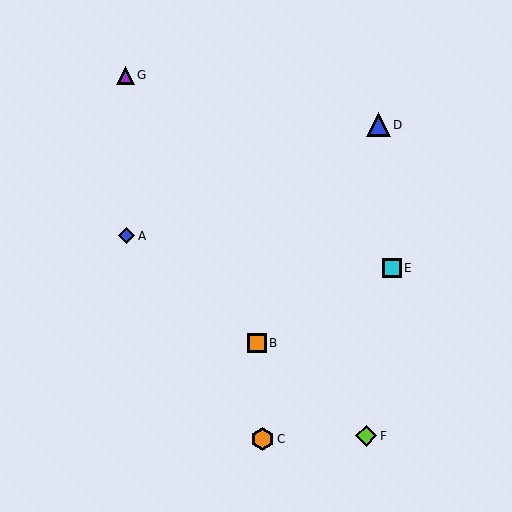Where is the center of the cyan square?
The center of the cyan square is at (392, 268).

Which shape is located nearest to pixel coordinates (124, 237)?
The blue diamond (labeled A) at (127, 236) is nearest to that location.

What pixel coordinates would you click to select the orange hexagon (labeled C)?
Click at (262, 439) to select the orange hexagon C.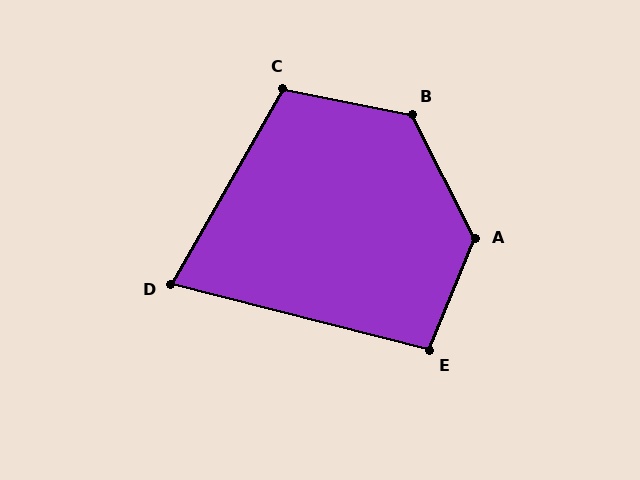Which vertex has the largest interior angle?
A, at approximately 131 degrees.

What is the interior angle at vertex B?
Approximately 128 degrees (obtuse).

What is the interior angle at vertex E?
Approximately 98 degrees (obtuse).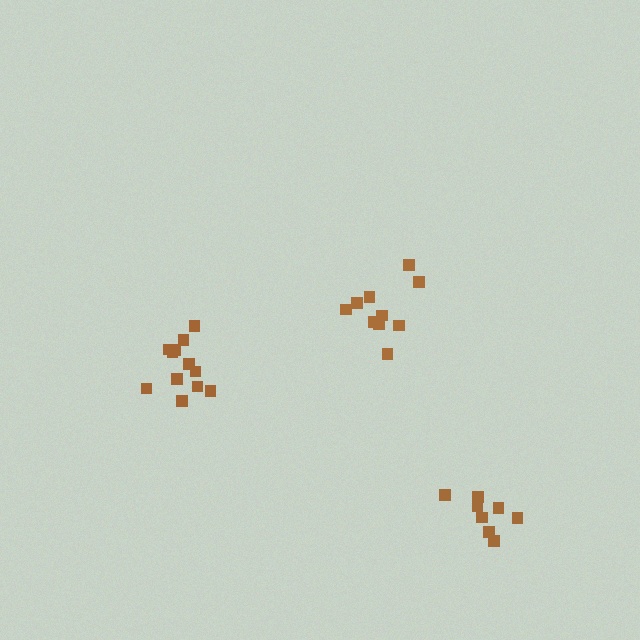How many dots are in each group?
Group 1: 8 dots, Group 2: 12 dots, Group 3: 10 dots (30 total).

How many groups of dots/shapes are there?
There are 3 groups.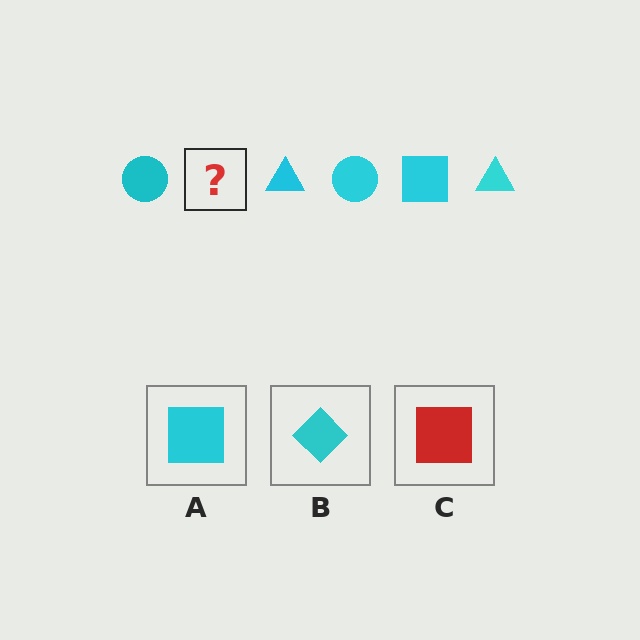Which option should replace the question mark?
Option A.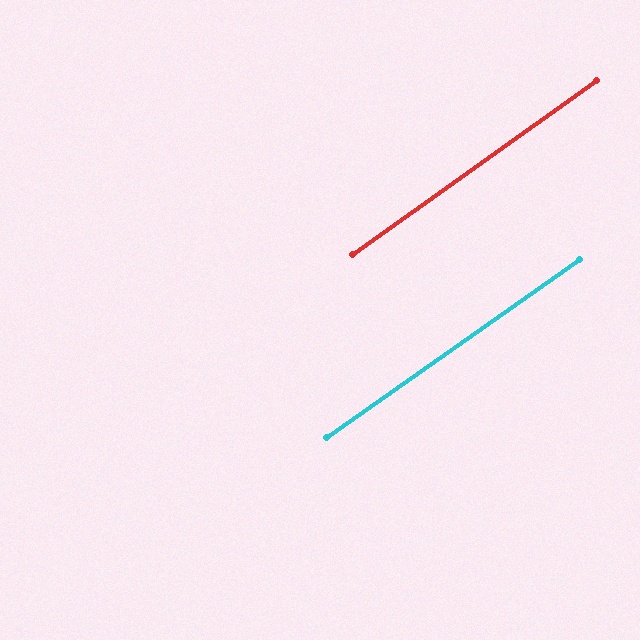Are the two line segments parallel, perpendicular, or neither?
Parallel — their directions differ by only 0.2°.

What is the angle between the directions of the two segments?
Approximately 0 degrees.